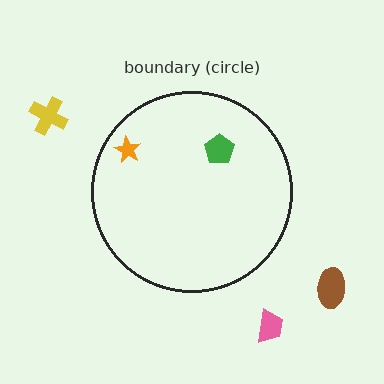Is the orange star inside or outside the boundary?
Inside.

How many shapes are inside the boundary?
2 inside, 3 outside.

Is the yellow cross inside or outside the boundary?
Outside.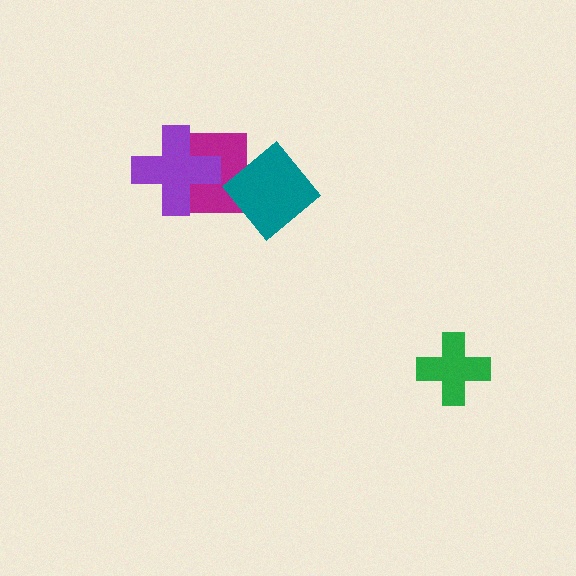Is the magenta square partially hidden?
Yes, it is partially covered by another shape.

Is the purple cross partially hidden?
No, no other shape covers it.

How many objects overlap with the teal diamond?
1 object overlaps with the teal diamond.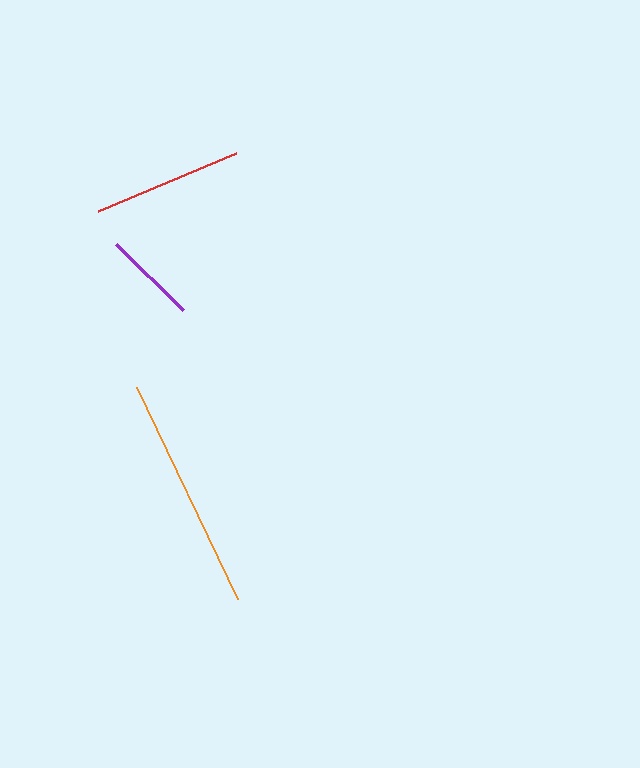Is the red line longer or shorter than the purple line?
The red line is longer than the purple line.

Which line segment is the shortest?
The purple line is the shortest at approximately 94 pixels.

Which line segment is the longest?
The orange line is the longest at approximately 235 pixels.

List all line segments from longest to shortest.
From longest to shortest: orange, red, purple.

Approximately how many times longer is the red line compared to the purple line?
The red line is approximately 1.6 times the length of the purple line.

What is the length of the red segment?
The red segment is approximately 149 pixels long.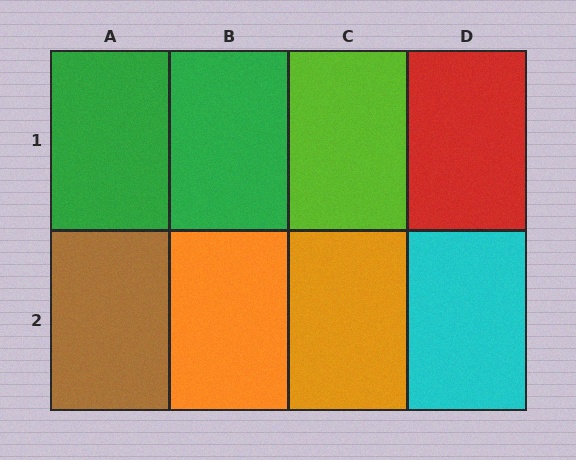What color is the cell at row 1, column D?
Red.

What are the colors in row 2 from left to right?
Brown, orange, orange, cyan.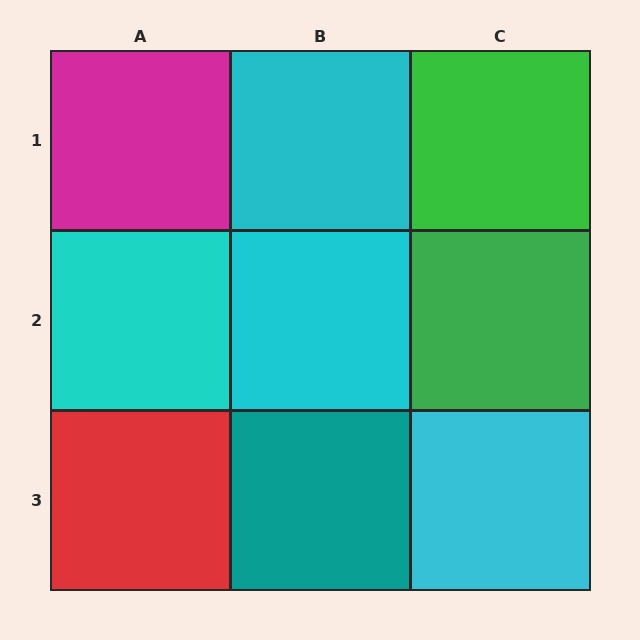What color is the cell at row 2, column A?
Cyan.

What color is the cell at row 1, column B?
Cyan.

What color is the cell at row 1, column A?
Magenta.